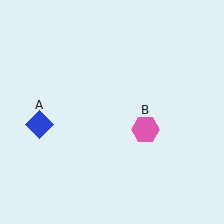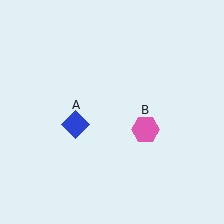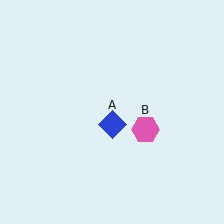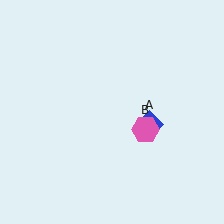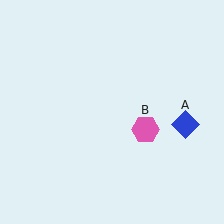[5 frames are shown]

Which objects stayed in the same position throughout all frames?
Pink hexagon (object B) remained stationary.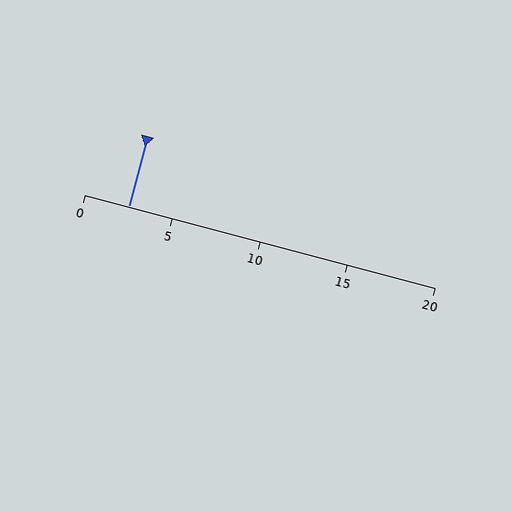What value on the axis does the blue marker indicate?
The marker indicates approximately 2.5.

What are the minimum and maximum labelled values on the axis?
The axis runs from 0 to 20.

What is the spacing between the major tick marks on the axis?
The major ticks are spaced 5 apart.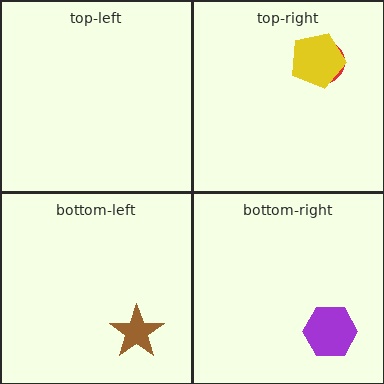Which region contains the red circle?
The top-right region.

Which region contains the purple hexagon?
The bottom-right region.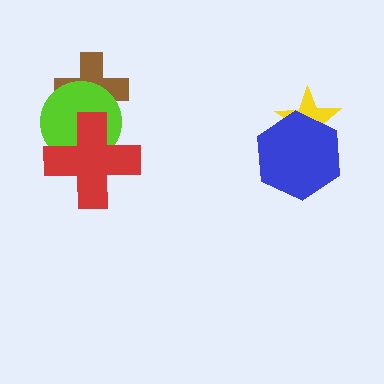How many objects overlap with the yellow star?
1 object overlaps with the yellow star.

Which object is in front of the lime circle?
The red cross is in front of the lime circle.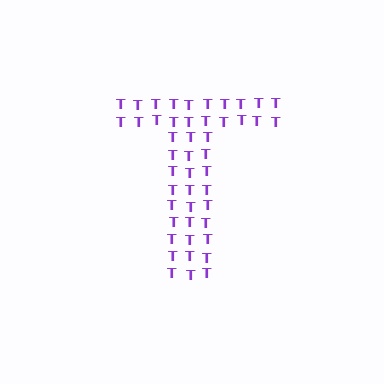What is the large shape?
The large shape is the letter T.